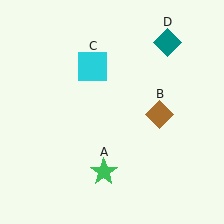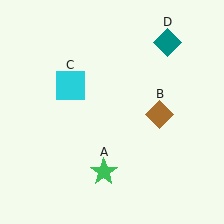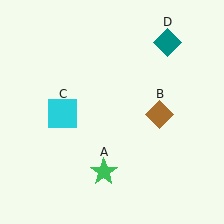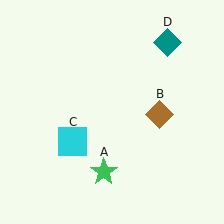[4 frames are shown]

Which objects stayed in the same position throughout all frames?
Green star (object A) and brown diamond (object B) and teal diamond (object D) remained stationary.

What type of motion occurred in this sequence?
The cyan square (object C) rotated counterclockwise around the center of the scene.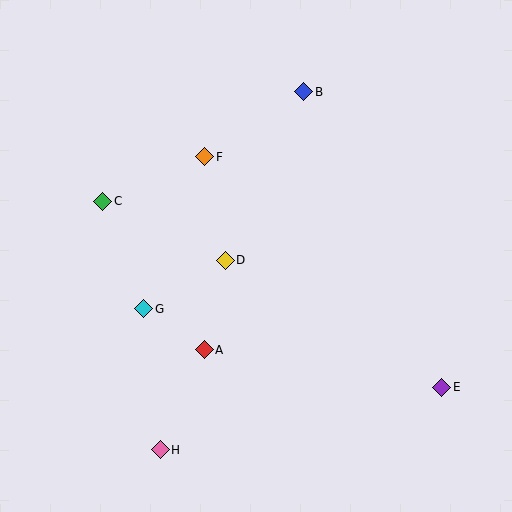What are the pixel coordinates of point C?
Point C is at (103, 201).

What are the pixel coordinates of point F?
Point F is at (205, 157).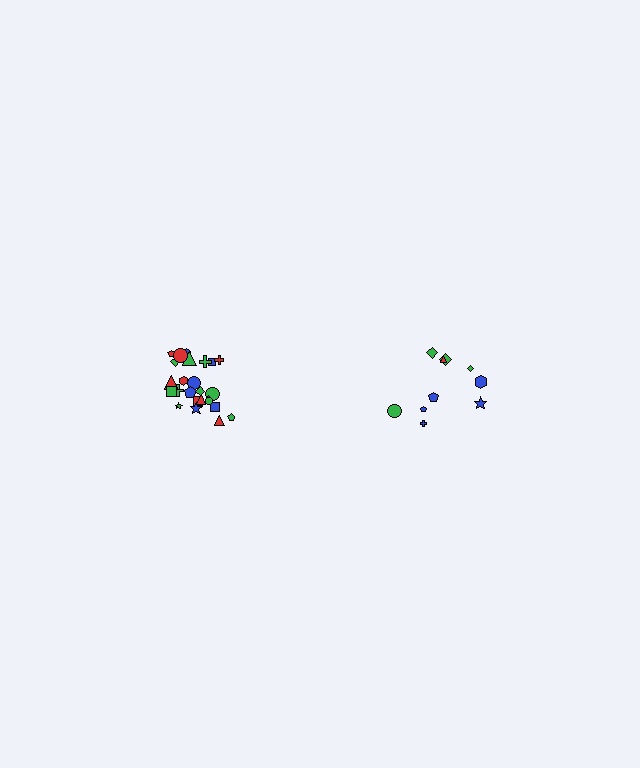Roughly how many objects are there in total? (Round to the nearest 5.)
Roughly 35 objects in total.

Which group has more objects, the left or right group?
The left group.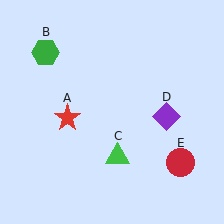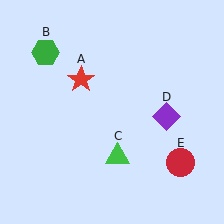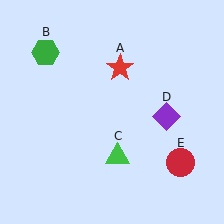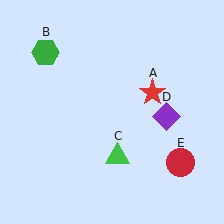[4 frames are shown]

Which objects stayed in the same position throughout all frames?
Green hexagon (object B) and green triangle (object C) and purple diamond (object D) and red circle (object E) remained stationary.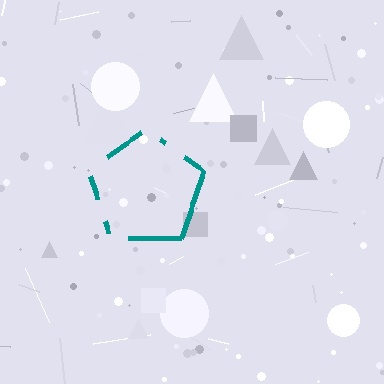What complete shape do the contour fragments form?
The contour fragments form a pentagon.